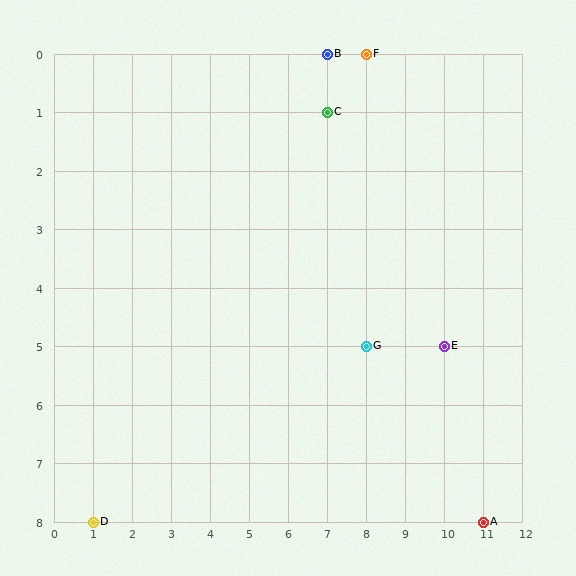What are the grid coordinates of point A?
Point A is at grid coordinates (11, 8).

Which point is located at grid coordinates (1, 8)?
Point D is at (1, 8).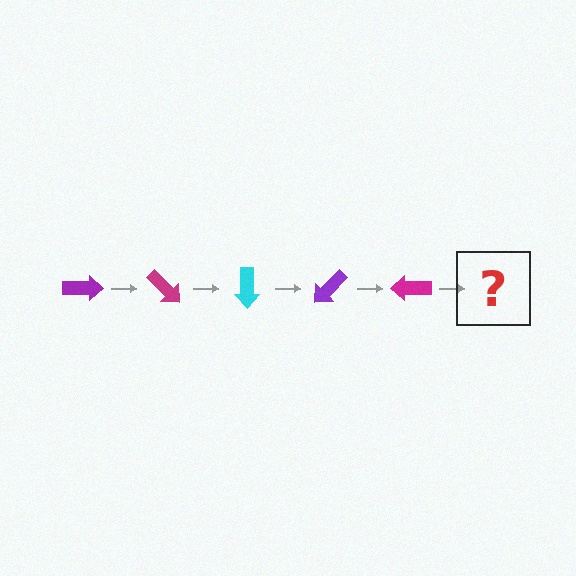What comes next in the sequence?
The next element should be a cyan arrow, rotated 225 degrees from the start.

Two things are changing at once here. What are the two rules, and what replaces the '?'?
The two rules are that it rotates 45 degrees each step and the color cycles through purple, magenta, and cyan. The '?' should be a cyan arrow, rotated 225 degrees from the start.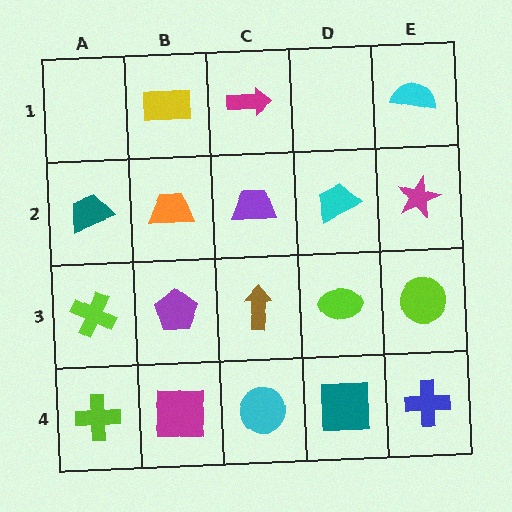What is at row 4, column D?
A teal square.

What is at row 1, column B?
A yellow rectangle.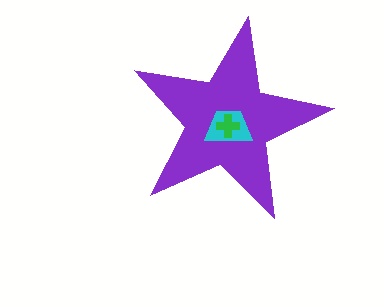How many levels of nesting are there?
3.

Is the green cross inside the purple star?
Yes.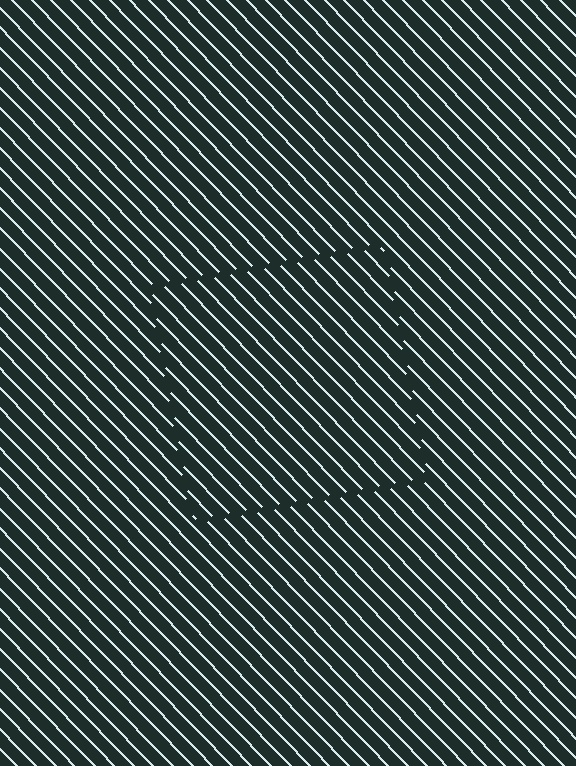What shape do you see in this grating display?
An illusory square. The interior of the shape contains the same grating, shifted by half a period — the contour is defined by the phase discontinuity where line-ends from the inner and outer gratings abut.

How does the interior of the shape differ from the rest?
The interior of the shape contains the same grating, shifted by half a period — the contour is defined by the phase discontinuity where line-ends from the inner and outer gratings abut.